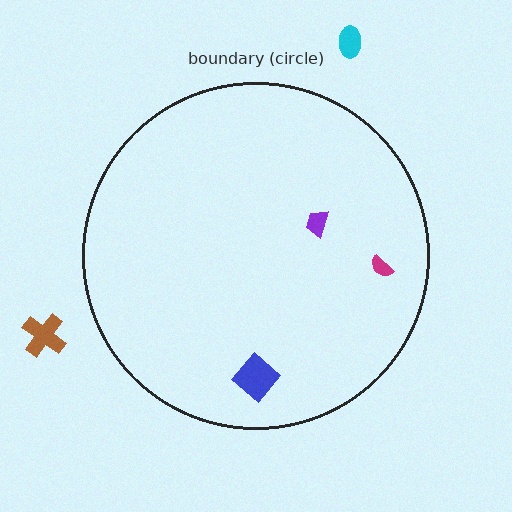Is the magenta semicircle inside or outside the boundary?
Inside.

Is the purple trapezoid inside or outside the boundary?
Inside.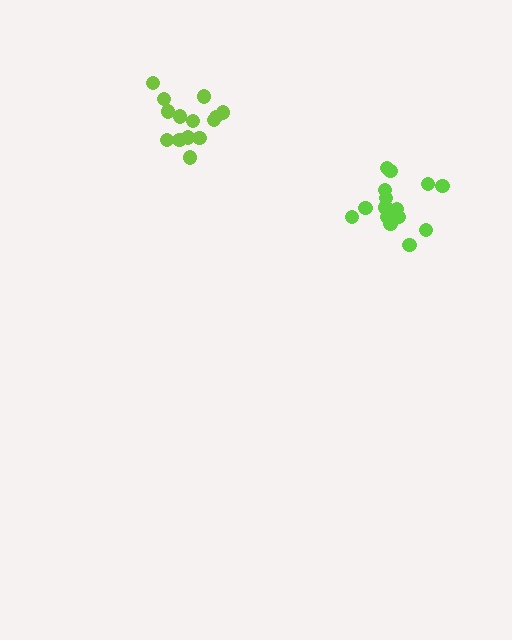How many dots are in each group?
Group 1: 14 dots, Group 2: 16 dots (30 total).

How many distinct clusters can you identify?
There are 2 distinct clusters.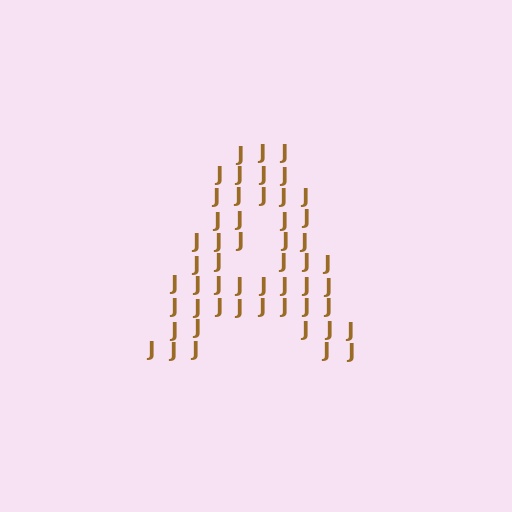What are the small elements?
The small elements are letter J's.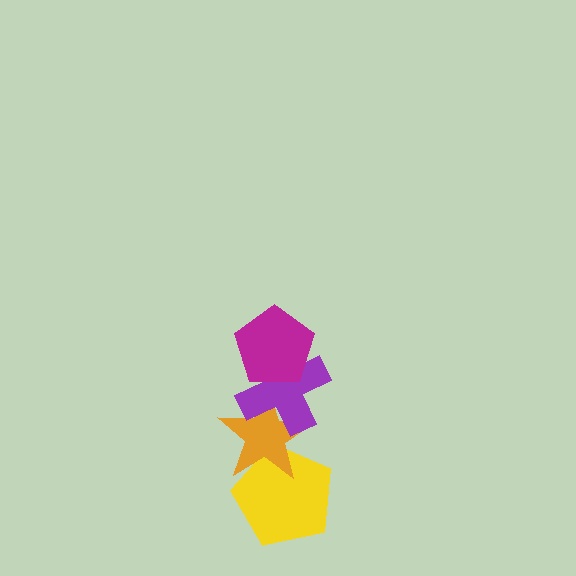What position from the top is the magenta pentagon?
The magenta pentagon is 1st from the top.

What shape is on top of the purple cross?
The magenta pentagon is on top of the purple cross.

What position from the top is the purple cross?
The purple cross is 2nd from the top.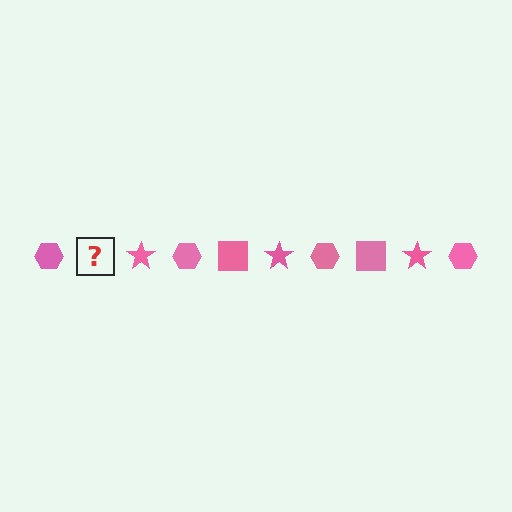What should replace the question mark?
The question mark should be replaced with a pink square.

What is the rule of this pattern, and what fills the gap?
The rule is that the pattern cycles through hexagon, square, star shapes in pink. The gap should be filled with a pink square.